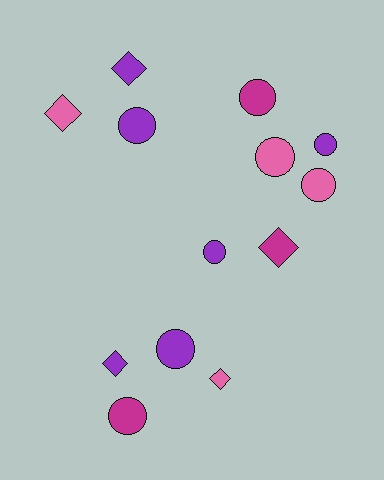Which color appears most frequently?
Purple, with 6 objects.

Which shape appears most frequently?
Circle, with 8 objects.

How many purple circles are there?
There are 4 purple circles.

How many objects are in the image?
There are 13 objects.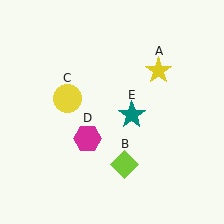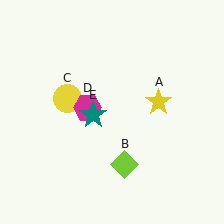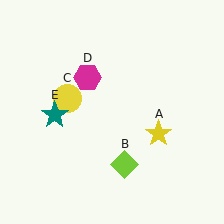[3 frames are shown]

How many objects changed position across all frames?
3 objects changed position: yellow star (object A), magenta hexagon (object D), teal star (object E).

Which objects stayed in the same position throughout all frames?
Lime diamond (object B) and yellow circle (object C) remained stationary.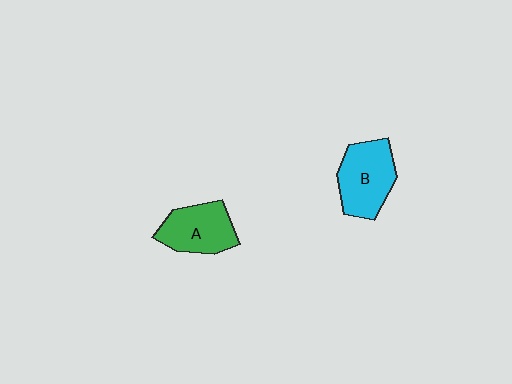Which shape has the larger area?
Shape B (cyan).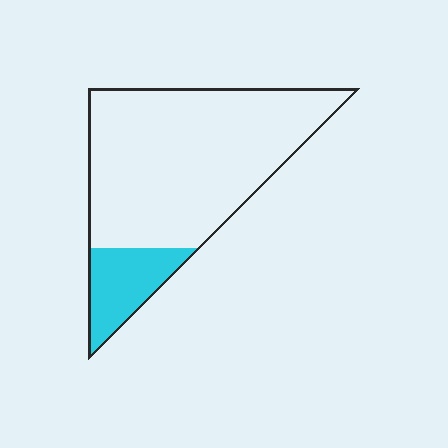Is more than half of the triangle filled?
No.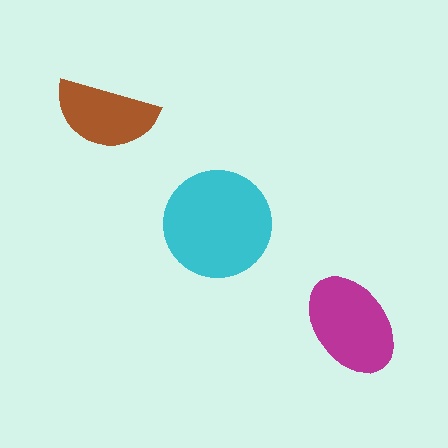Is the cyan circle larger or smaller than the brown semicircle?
Larger.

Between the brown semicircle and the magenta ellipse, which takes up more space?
The magenta ellipse.